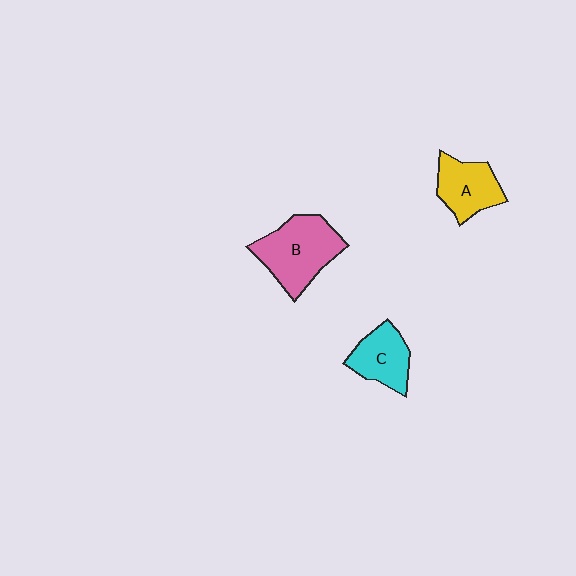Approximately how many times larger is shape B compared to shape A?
Approximately 1.5 times.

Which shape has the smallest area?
Shape C (cyan).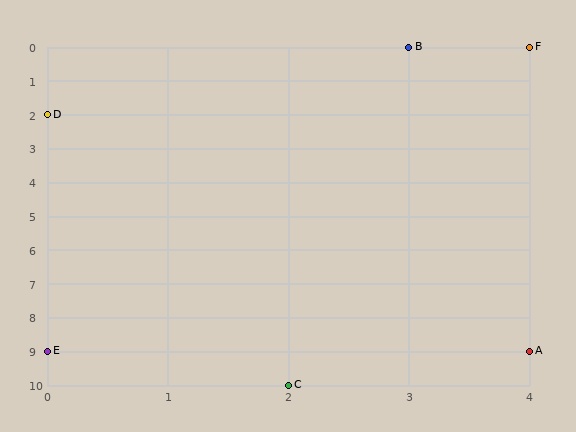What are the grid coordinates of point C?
Point C is at grid coordinates (2, 10).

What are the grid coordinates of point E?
Point E is at grid coordinates (0, 9).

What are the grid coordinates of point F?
Point F is at grid coordinates (4, 0).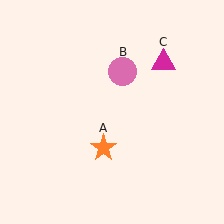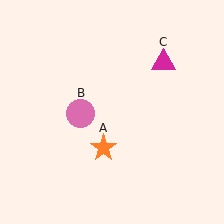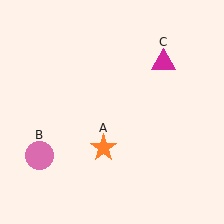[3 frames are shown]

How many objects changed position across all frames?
1 object changed position: pink circle (object B).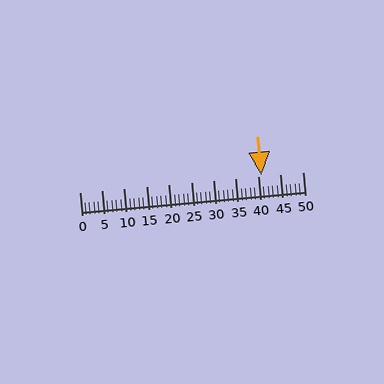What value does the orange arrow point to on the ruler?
The orange arrow points to approximately 41.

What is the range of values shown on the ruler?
The ruler shows values from 0 to 50.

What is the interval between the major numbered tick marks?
The major tick marks are spaced 5 units apart.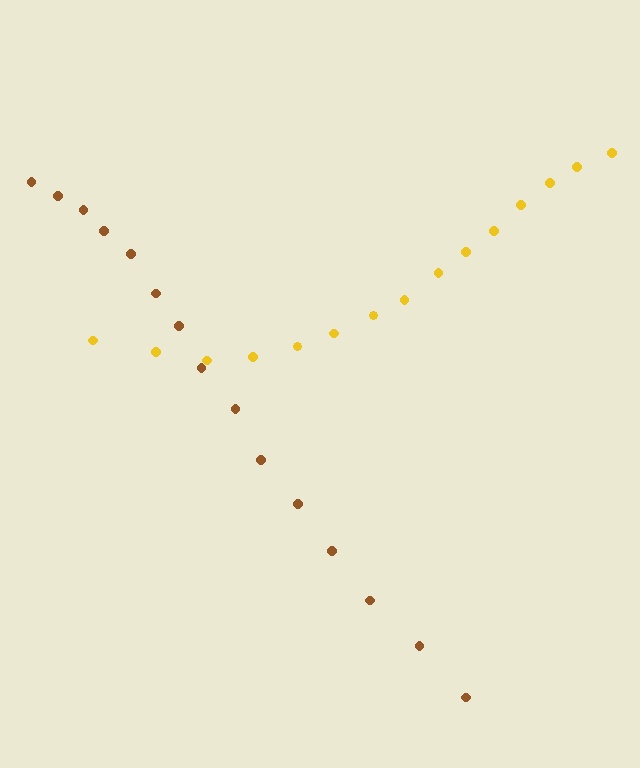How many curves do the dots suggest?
There are 2 distinct paths.